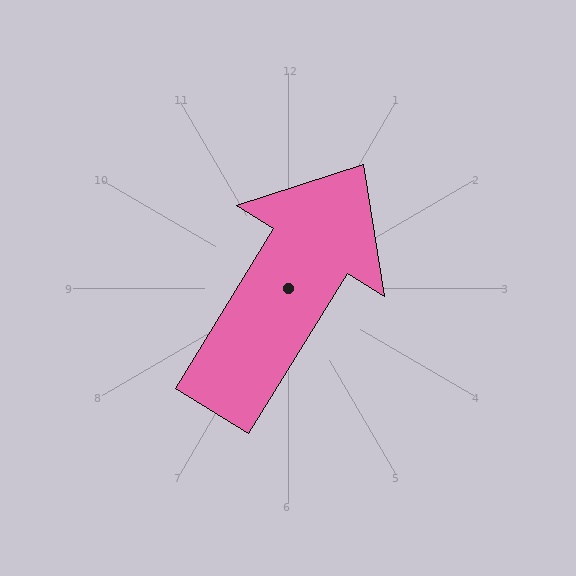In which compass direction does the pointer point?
Northeast.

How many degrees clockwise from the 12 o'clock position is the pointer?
Approximately 32 degrees.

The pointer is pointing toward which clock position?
Roughly 1 o'clock.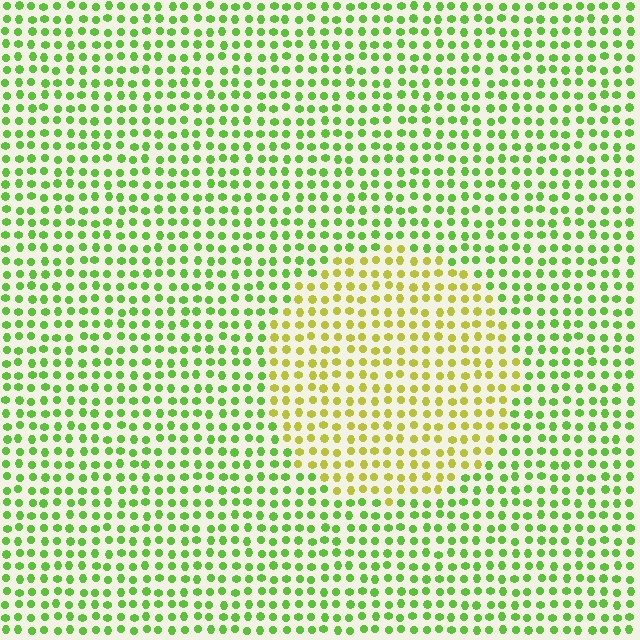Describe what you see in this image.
The image is filled with small lime elements in a uniform arrangement. A circle-shaped region is visible where the elements are tinted to a slightly different hue, forming a subtle color boundary.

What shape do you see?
I see a circle.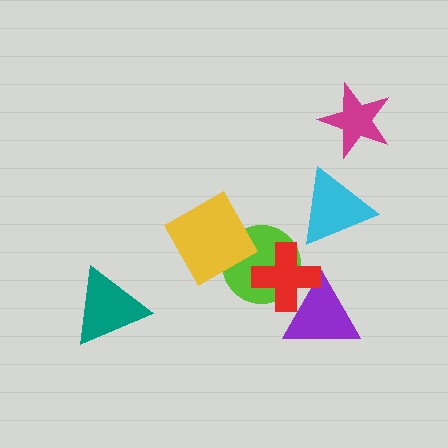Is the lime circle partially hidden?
Yes, it is partially covered by another shape.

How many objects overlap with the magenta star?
0 objects overlap with the magenta star.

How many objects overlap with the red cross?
2 objects overlap with the red cross.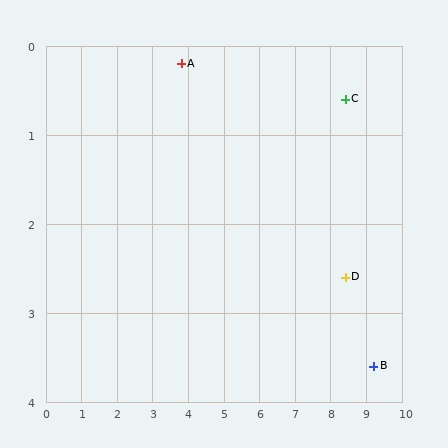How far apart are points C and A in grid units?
Points C and A are about 4.6 grid units apart.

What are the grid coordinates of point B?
Point B is at approximately (9.2, 3.6).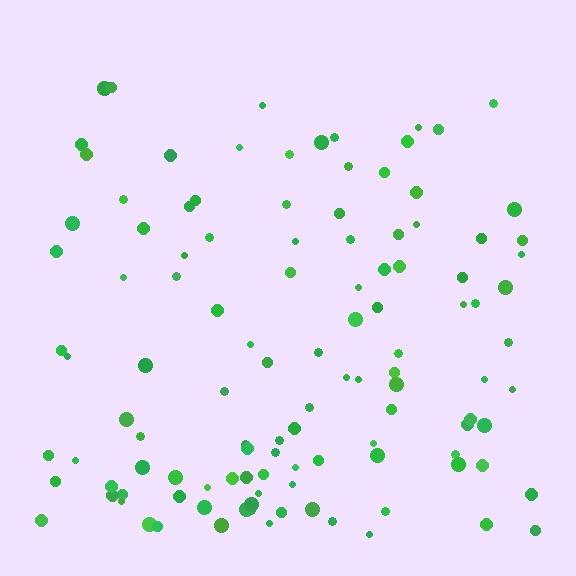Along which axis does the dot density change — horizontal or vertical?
Vertical.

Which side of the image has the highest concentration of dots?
The bottom.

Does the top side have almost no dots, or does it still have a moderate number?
Still a moderate number, just noticeably fewer than the bottom.